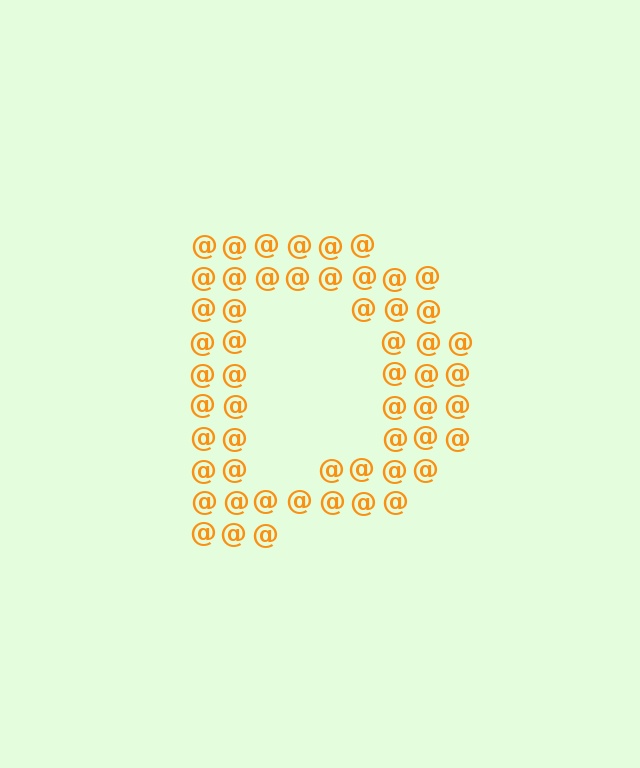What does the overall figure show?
The overall figure shows the letter D.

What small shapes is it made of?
It is made of small at signs.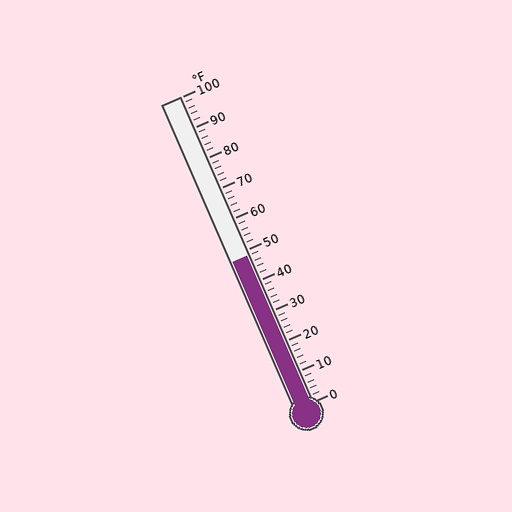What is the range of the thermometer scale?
The thermometer scale ranges from 0°F to 100°F.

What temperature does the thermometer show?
The thermometer shows approximately 48°F.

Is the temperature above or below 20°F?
The temperature is above 20°F.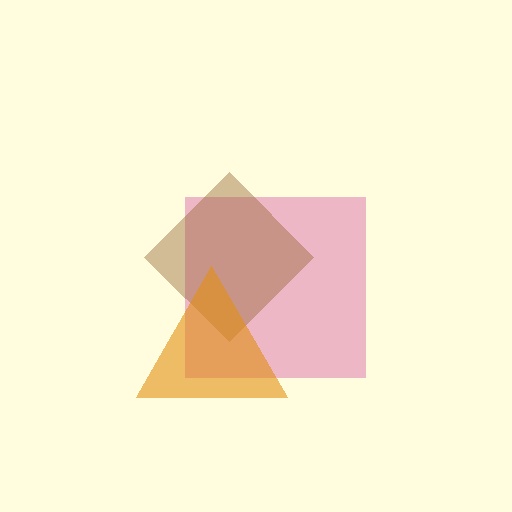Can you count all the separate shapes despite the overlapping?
Yes, there are 3 separate shapes.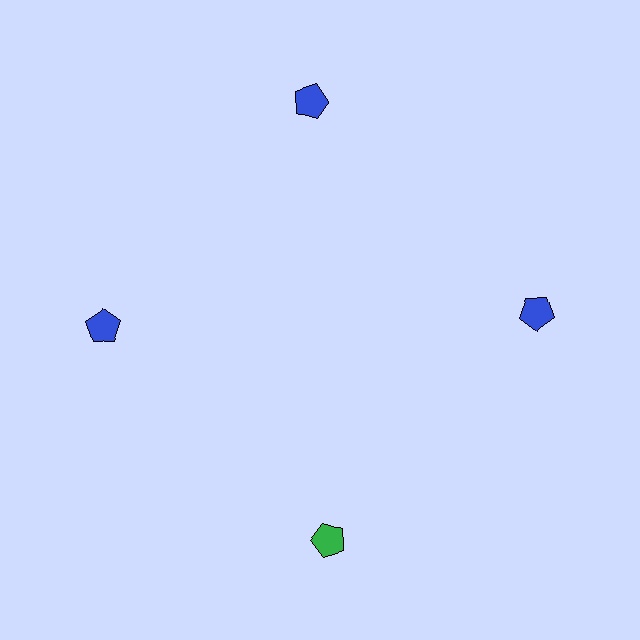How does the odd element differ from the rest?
It has a different color: green instead of blue.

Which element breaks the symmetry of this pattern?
The green pentagon at roughly the 6 o'clock position breaks the symmetry. All other shapes are blue pentagons.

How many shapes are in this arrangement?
There are 4 shapes arranged in a ring pattern.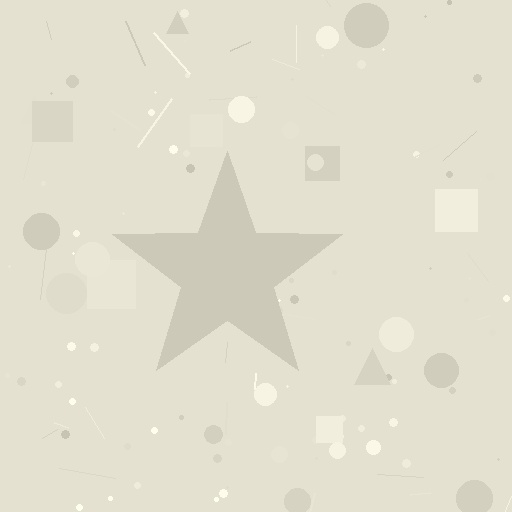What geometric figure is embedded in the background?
A star is embedded in the background.